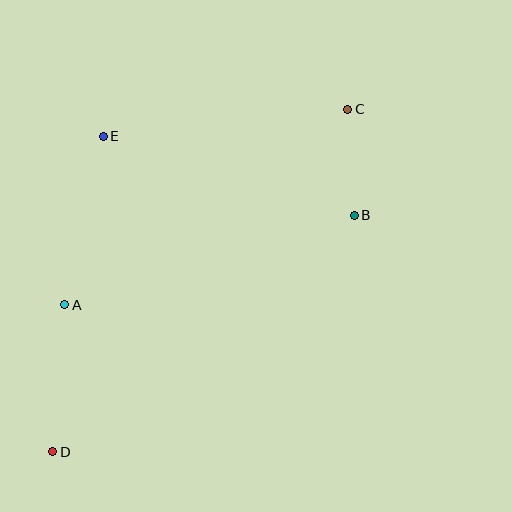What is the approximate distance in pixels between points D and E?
The distance between D and E is approximately 319 pixels.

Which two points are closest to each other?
Points B and C are closest to each other.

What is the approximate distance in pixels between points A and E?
The distance between A and E is approximately 173 pixels.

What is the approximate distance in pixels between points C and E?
The distance between C and E is approximately 246 pixels.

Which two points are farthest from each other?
Points C and D are farthest from each other.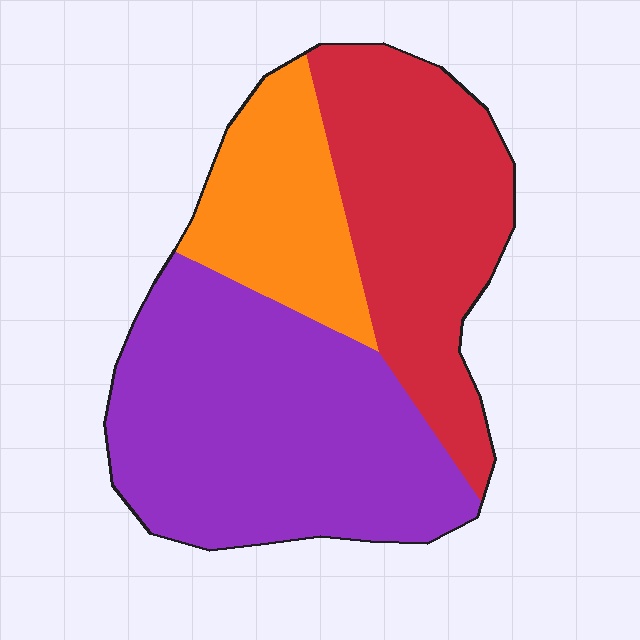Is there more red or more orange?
Red.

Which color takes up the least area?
Orange, at roughly 20%.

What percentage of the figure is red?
Red covers 33% of the figure.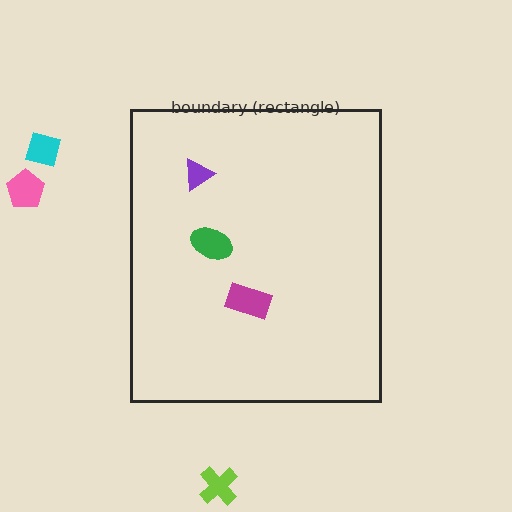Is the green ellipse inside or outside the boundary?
Inside.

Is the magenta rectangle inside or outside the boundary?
Inside.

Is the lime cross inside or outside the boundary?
Outside.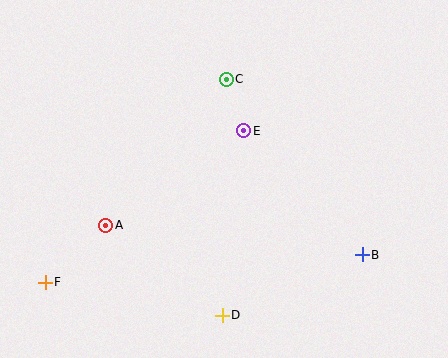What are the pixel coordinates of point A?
Point A is at (106, 225).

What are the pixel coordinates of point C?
Point C is at (226, 79).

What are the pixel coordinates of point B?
Point B is at (362, 255).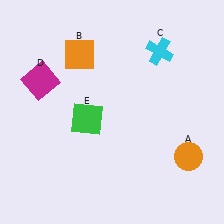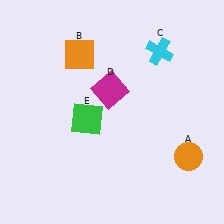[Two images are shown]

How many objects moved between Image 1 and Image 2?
1 object moved between the two images.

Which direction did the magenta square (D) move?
The magenta square (D) moved right.